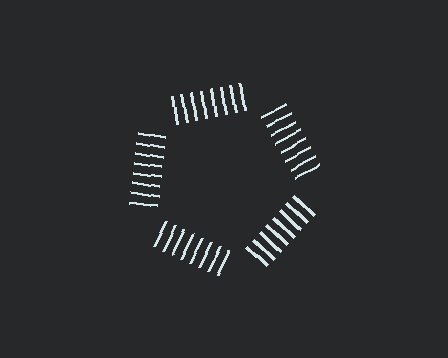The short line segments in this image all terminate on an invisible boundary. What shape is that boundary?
An illusory pentagon — the line segments terminate on its edges but no continuous stroke is drawn.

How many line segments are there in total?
40 — 8 along each of the 5 edges.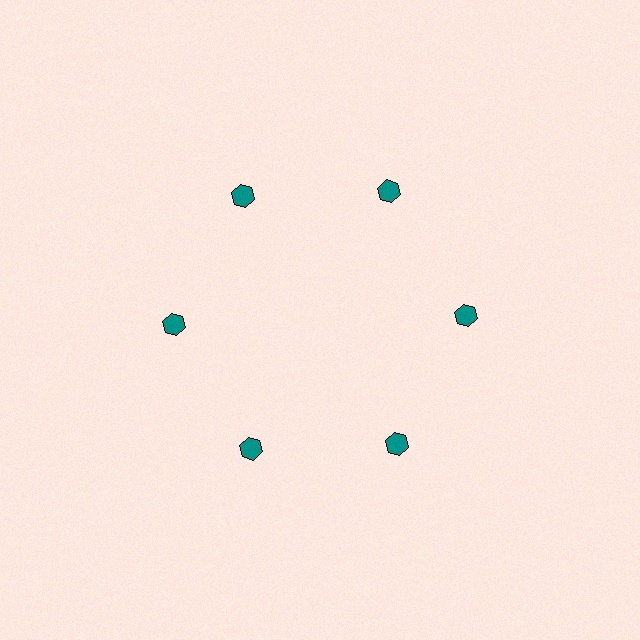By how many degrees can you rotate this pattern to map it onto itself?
The pattern maps onto itself every 60 degrees of rotation.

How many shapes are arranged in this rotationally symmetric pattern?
There are 6 shapes, arranged in 6 groups of 1.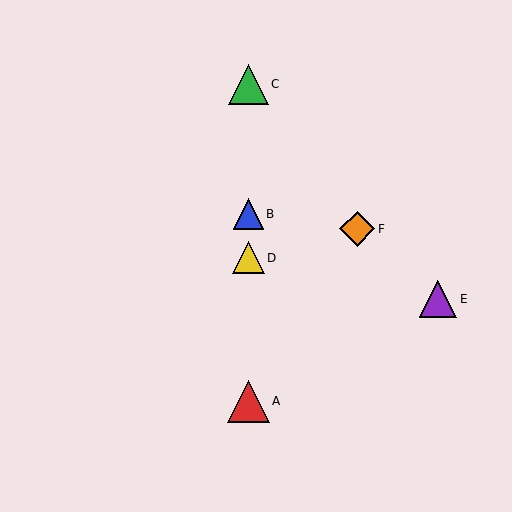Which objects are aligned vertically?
Objects A, B, C, D are aligned vertically.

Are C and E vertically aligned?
No, C is at x≈248 and E is at x≈438.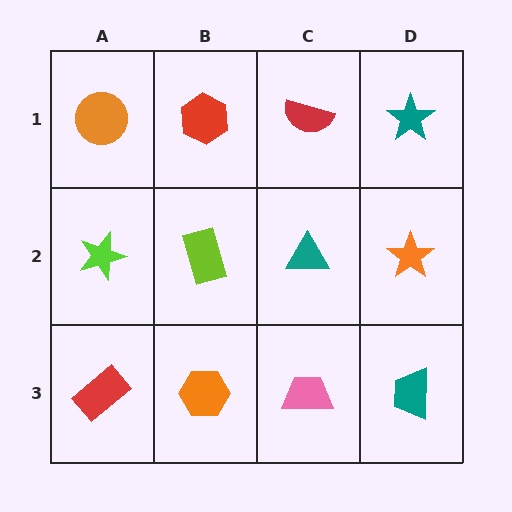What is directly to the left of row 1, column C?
A red hexagon.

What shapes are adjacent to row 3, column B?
A lime rectangle (row 2, column B), a red rectangle (row 3, column A), a pink trapezoid (row 3, column C).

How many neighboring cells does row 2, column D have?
3.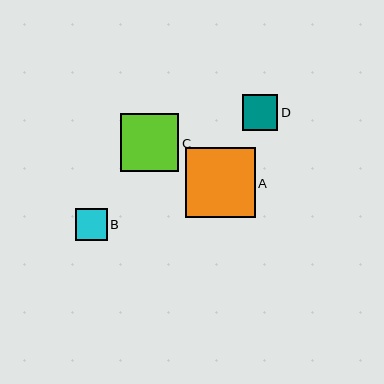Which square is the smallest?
Square B is the smallest with a size of approximately 32 pixels.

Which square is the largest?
Square A is the largest with a size of approximately 70 pixels.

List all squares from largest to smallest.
From largest to smallest: A, C, D, B.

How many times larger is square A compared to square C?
Square A is approximately 1.2 times the size of square C.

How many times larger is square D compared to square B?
Square D is approximately 1.1 times the size of square B.